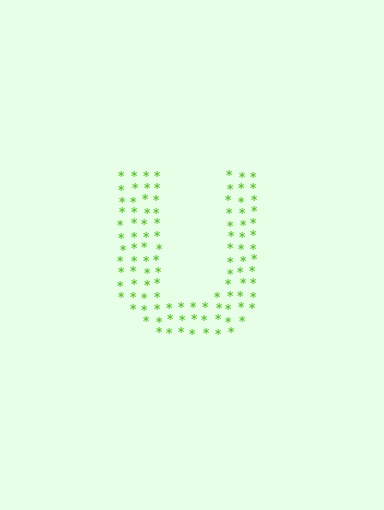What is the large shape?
The large shape is the letter U.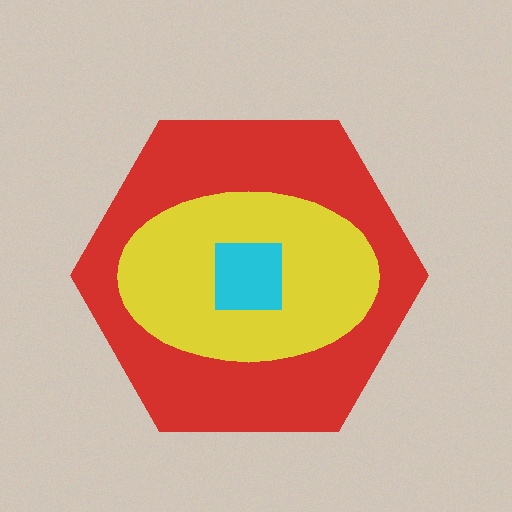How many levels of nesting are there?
3.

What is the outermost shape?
The red hexagon.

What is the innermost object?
The cyan square.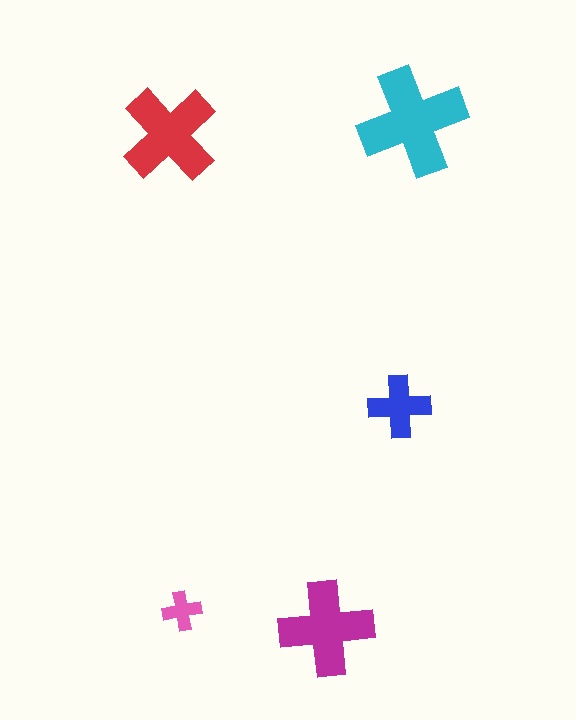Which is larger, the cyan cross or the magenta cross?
The cyan one.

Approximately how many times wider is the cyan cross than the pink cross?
About 3 times wider.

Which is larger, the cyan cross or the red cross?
The cyan one.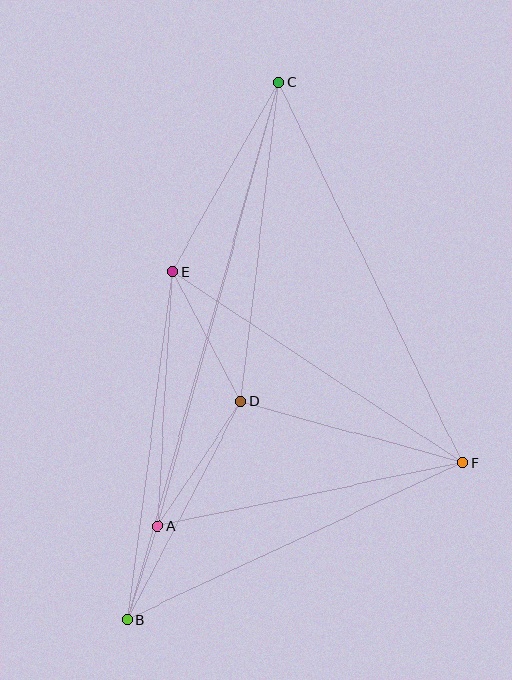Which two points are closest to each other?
Points A and B are closest to each other.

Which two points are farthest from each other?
Points B and C are farthest from each other.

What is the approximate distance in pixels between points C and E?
The distance between C and E is approximately 218 pixels.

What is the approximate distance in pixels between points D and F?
The distance between D and F is approximately 230 pixels.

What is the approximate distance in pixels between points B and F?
The distance between B and F is approximately 370 pixels.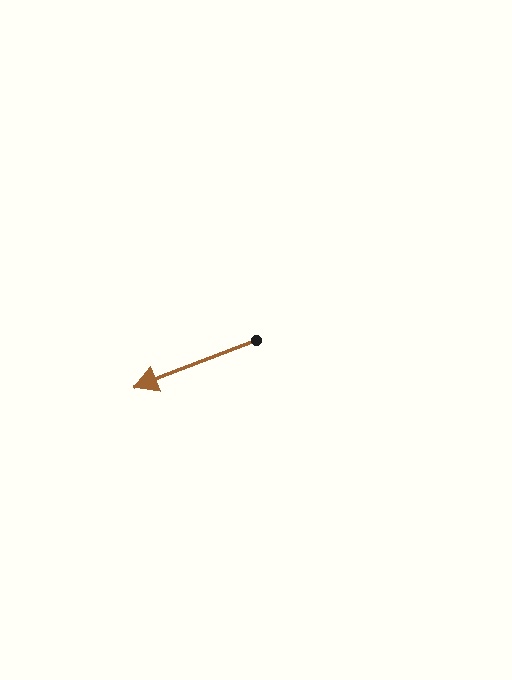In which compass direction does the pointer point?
West.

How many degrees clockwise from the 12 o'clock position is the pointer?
Approximately 249 degrees.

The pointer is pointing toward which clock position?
Roughly 8 o'clock.